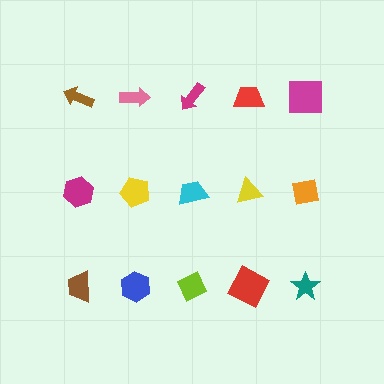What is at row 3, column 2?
A blue hexagon.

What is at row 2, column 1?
A magenta hexagon.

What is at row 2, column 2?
A yellow pentagon.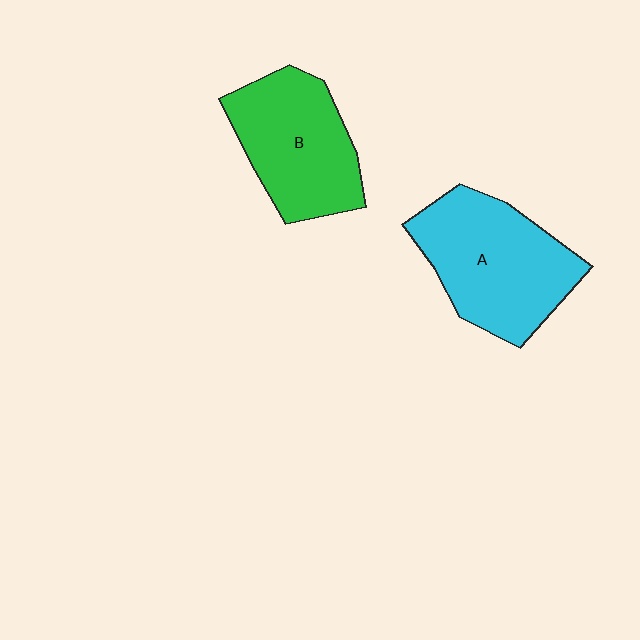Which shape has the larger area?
Shape A (cyan).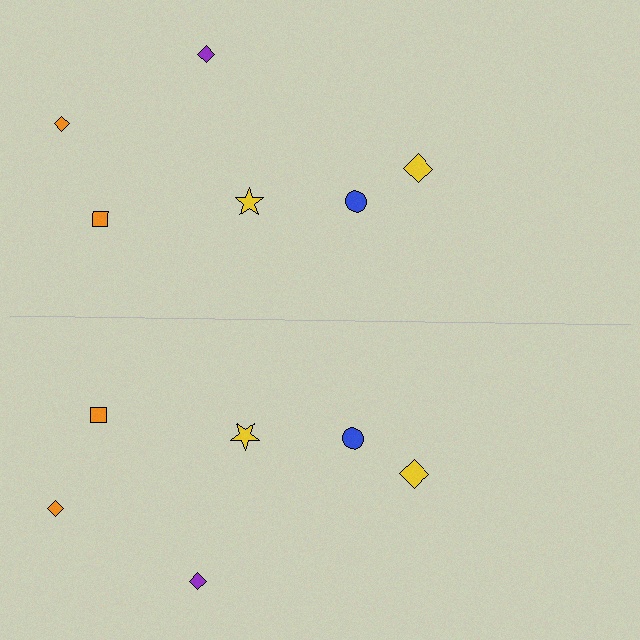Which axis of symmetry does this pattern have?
The pattern has a horizontal axis of symmetry running through the center of the image.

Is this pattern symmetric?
Yes, this pattern has bilateral (reflection) symmetry.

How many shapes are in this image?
There are 12 shapes in this image.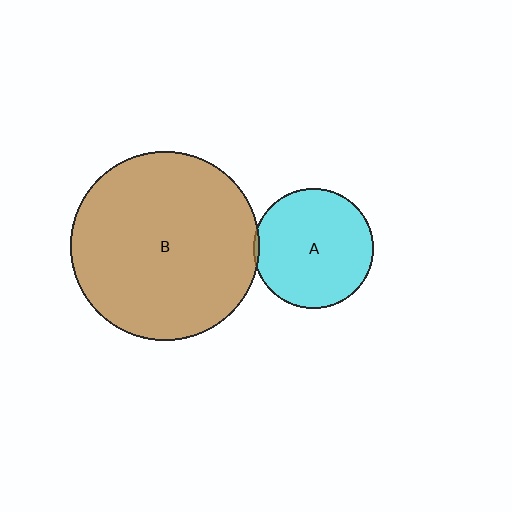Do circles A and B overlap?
Yes.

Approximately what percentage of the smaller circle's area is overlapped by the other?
Approximately 5%.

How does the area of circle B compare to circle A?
Approximately 2.5 times.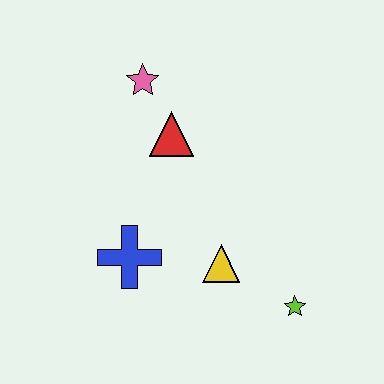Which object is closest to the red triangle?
The pink star is closest to the red triangle.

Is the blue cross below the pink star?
Yes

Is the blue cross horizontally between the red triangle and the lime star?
No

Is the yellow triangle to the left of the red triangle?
No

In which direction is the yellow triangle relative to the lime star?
The yellow triangle is to the left of the lime star.